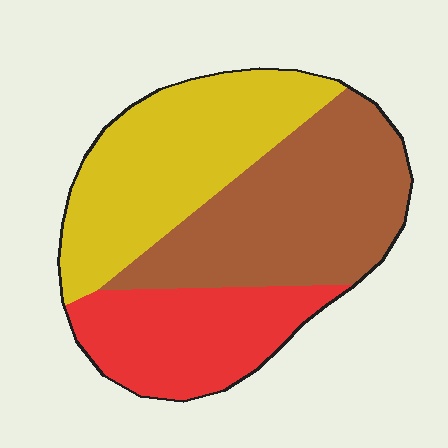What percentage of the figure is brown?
Brown takes up between a third and a half of the figure.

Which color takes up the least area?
Red, at roughly 25%.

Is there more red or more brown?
Brown.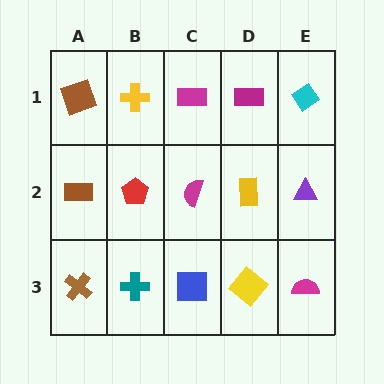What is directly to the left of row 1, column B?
A brown square.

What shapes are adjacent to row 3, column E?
A purple triangle (row 2, column E), a yellow diamond (row 3, column D).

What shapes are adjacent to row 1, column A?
A brown rectangle (row 2, column A), a yellow cross (row 1, column B).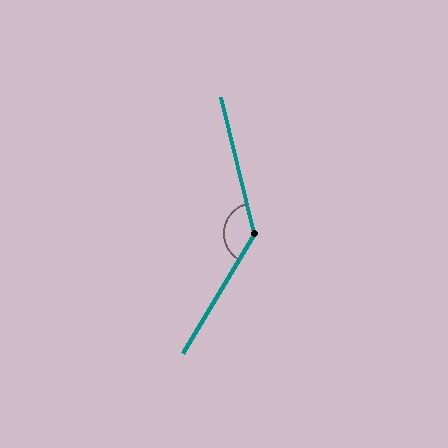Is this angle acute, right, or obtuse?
It is obtuse.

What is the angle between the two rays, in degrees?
Approximately 135 degrees.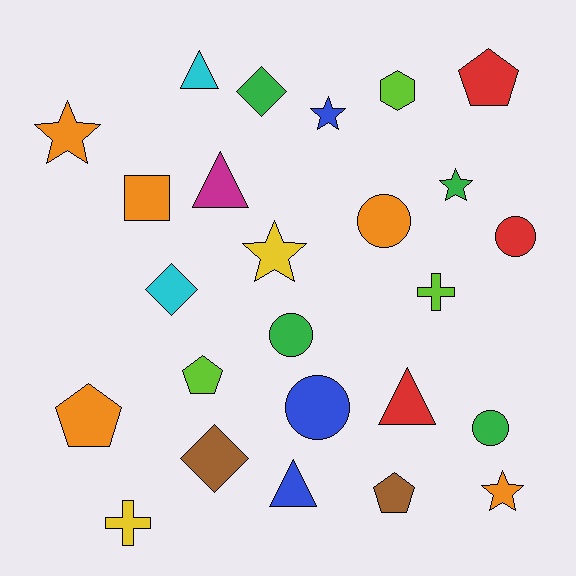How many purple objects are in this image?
There are no purple objects.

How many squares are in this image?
There is 1 square.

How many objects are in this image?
There are 25 objects.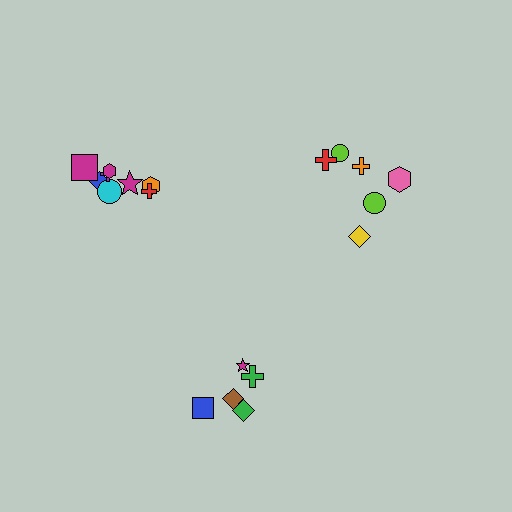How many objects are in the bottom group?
There are 5 objects.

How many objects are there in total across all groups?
There are 19 objects.